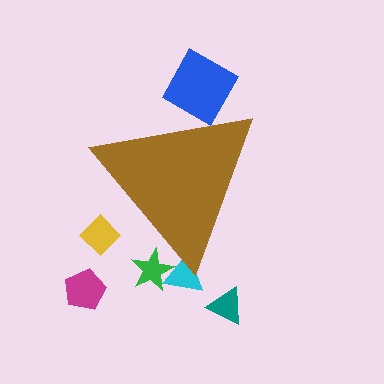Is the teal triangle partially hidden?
No, the teal triangle is fully visible.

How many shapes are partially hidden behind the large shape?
4 shapes are partially hidden.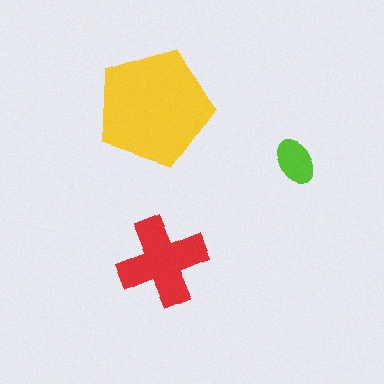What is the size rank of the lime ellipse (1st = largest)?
3rd.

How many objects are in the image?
There are 3 objects in the image.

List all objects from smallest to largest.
The lime ellipse, the red cross, the yellow pentagon.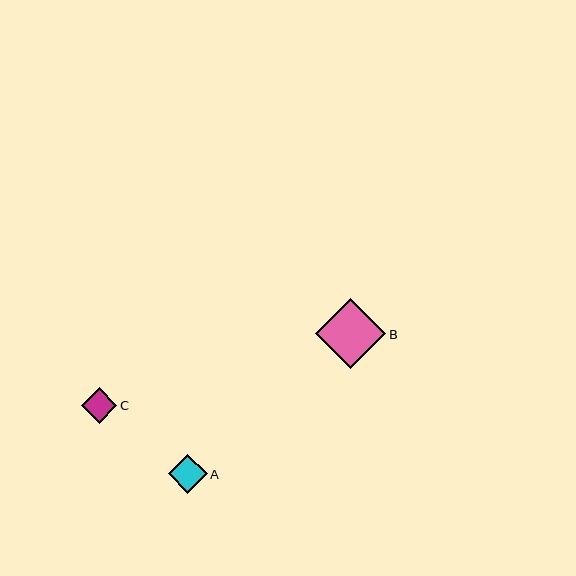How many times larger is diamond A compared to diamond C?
Diamond A is approximately 1.1 times the size of diamond C.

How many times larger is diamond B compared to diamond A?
Diamond B is approximately 1.8 times the size of diamond A.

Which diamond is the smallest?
Diamond C is the smallest with a size of approximately 35 pixels.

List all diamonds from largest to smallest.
From largest to smallest: B, A, C.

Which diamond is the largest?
Diamond B is the largest with a size of approximately 70 pixels.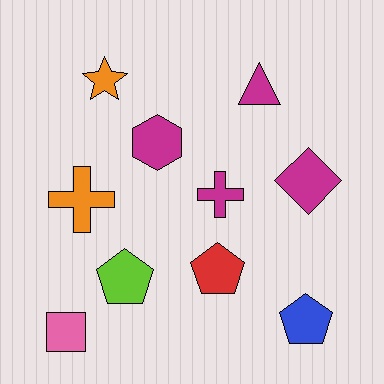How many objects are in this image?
There are 10 objects.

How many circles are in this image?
There are no circles.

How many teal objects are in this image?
There are no teal objects.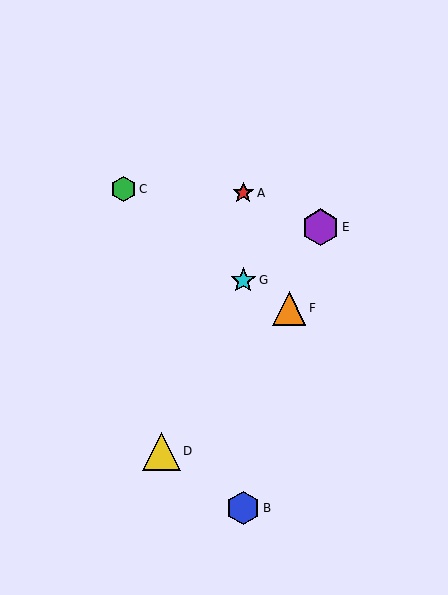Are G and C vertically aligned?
No, G is at x≈243 and C is at x≈124.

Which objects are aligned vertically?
Objects A, B, G are aligned vertically.